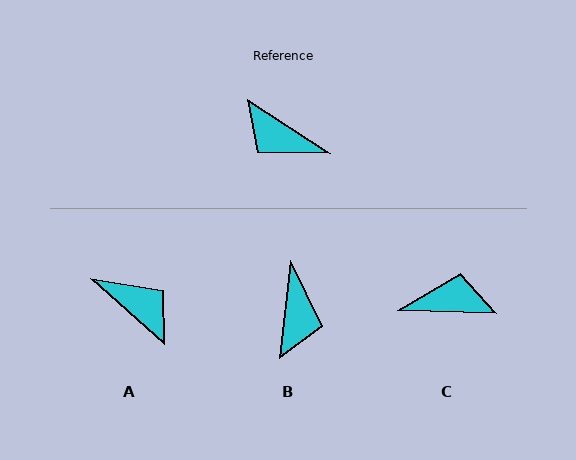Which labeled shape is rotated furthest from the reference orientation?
A, about 172 degrees away.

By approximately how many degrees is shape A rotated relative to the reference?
Approximately 172 degrees counter-clockwise.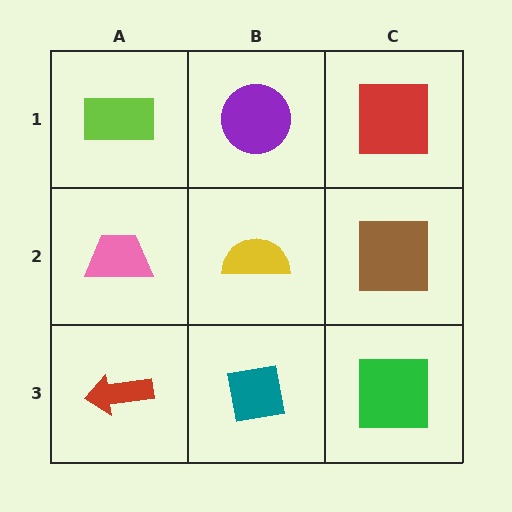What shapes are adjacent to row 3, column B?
A yellow semicircle (row 2, column B), a red arrow (row 3, column A), a green square (row 3, column C).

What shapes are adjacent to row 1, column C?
A brown square (row 2, column C), a purple circle (row 1, column B).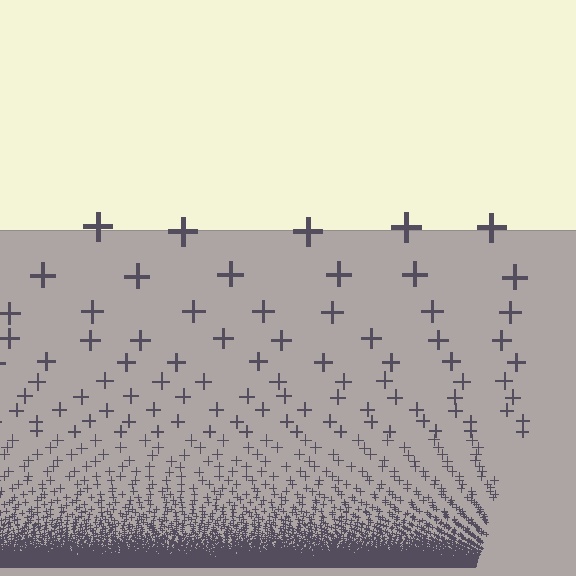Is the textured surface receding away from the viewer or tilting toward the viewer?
The surface appears to tilt toward the viewer. Texture elements get larger and sparser toward the top.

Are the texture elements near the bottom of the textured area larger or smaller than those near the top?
Smaller. The gradient is inverted — elements near the bottom are smaller and denser.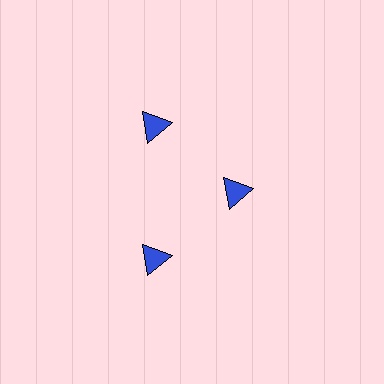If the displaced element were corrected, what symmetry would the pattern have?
It would have 3-fold rotational symmetry — the pattern would map onto itself every 120 degrees.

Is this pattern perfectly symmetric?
No. The 3 blue triangles are arranged in a ring, but one element near the 3 o'clock position is pulled inward toward the center, breaking the 3-fold rotational symmetry.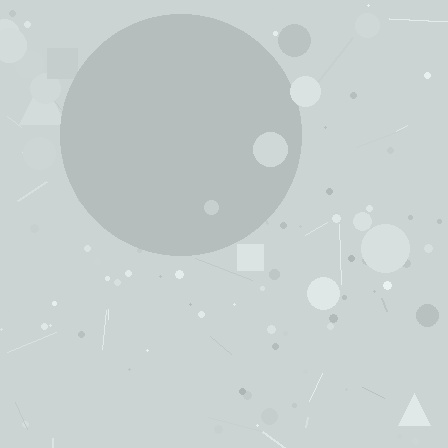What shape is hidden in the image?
A circle is hidden in the image.